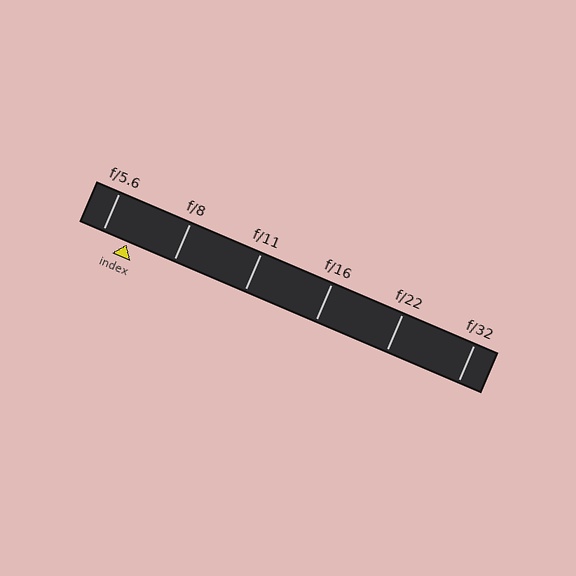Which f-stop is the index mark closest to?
The index mark is closest to f/5.6.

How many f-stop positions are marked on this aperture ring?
There are 6 f-stop positions marked.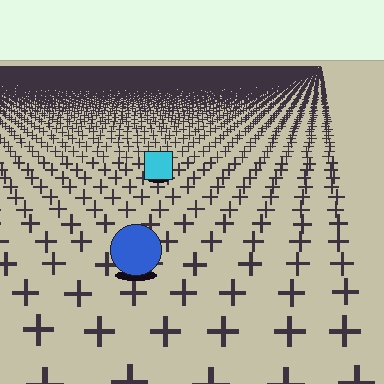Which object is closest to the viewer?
The blue circle is closest. The texture marks near it are larger and more spread out.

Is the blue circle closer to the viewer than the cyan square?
Yes. The blue circle is closer — you can tell from the texture gradient: the ground texture is coarser near it.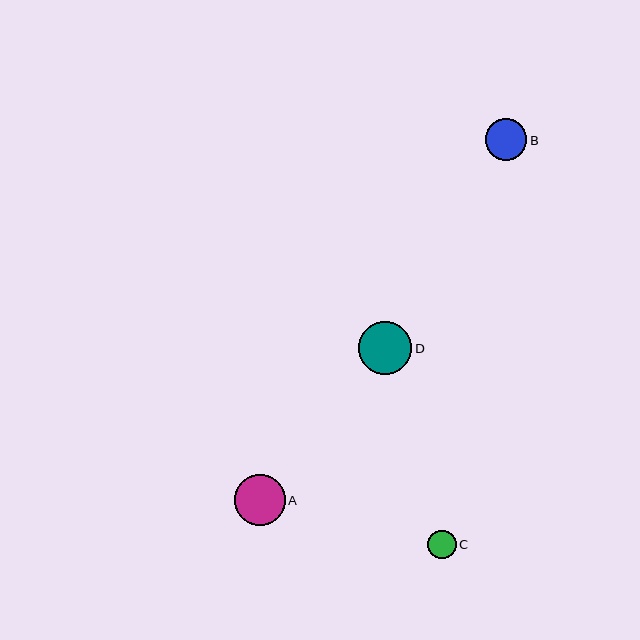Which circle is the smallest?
Circle C is the smallest with a size of approximately 29 pixels.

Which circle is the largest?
Circle D is the largest with a size of approximately 53 pixels.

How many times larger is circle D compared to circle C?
Circle D is approximately 1.9 times the size of circle C.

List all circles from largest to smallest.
From largest to smallest: D, A, B, C.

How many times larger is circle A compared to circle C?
Circle A is approximately 1.8 times the size of circle C.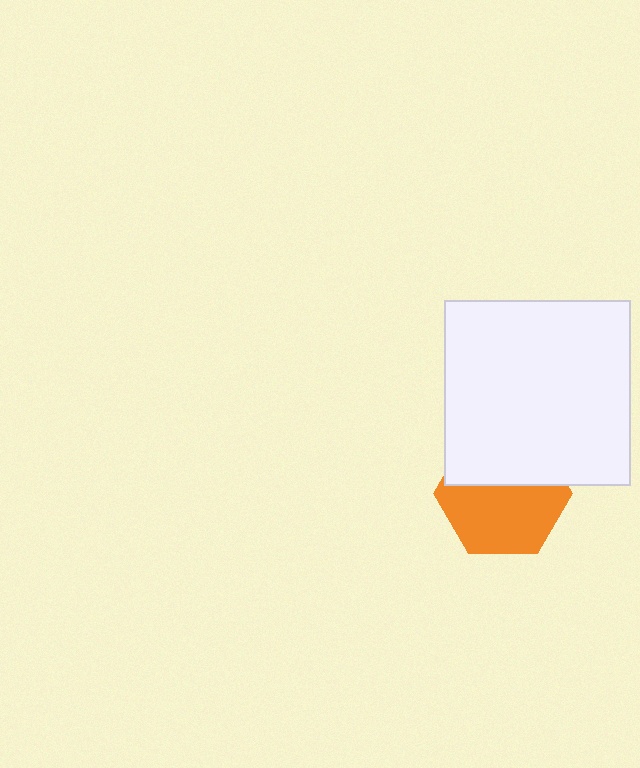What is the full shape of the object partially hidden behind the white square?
The partially hidden object is an orange hexagon.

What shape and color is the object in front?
The object in front is a white square.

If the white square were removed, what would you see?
You would see the complete orange hexagon.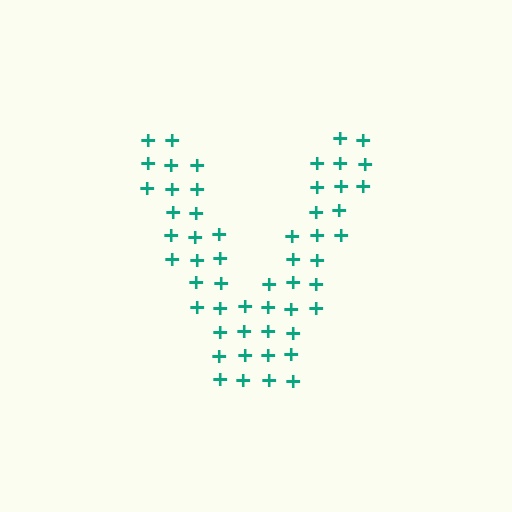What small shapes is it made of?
It is made of small plus signs.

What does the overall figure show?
The overall figure shows the letter V.